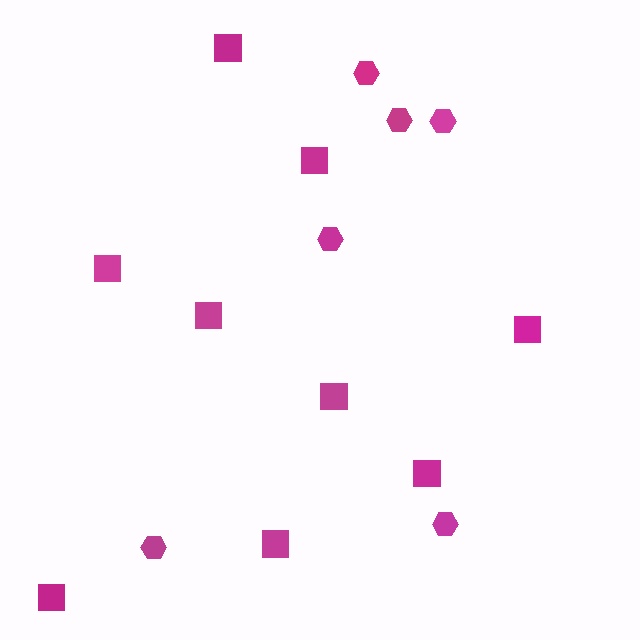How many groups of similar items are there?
There are 2 groups: one group of hexagons (6) and one group of squares (9).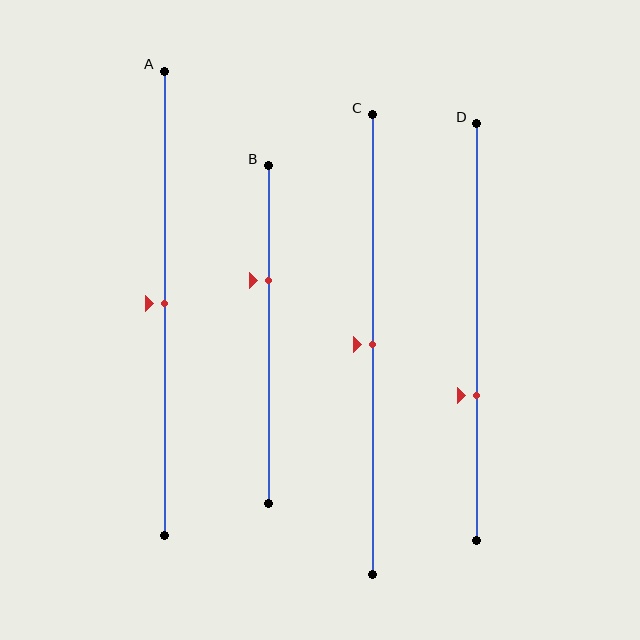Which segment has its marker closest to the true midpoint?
Segment A has its marker closest to the true midpoint.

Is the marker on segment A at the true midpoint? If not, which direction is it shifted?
Yes, the marker on segment A is at the true midpoint.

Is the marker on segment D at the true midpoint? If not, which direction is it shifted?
No, the marker on segment D is shifted downward by about 15% of the segment length.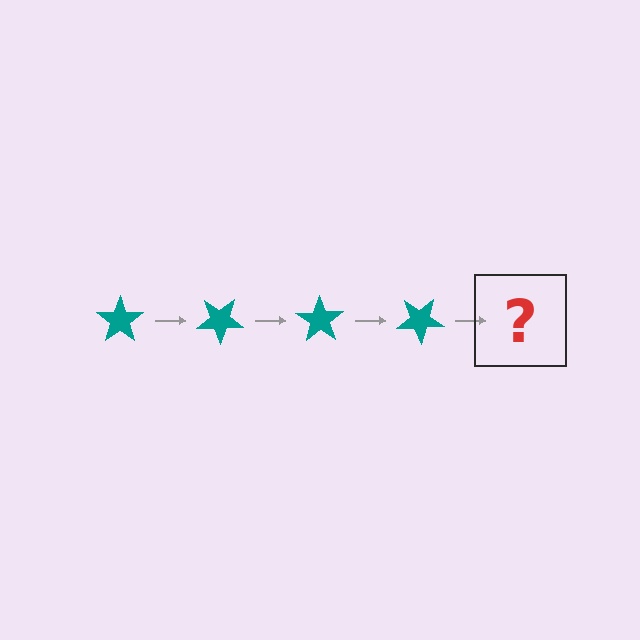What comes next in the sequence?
The next element should be a teal star rotated 140 degrees.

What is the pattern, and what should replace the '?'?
The pattern is that the star rotates 35 degrees each step. The '?' should be a teal star rotated 140 degrees.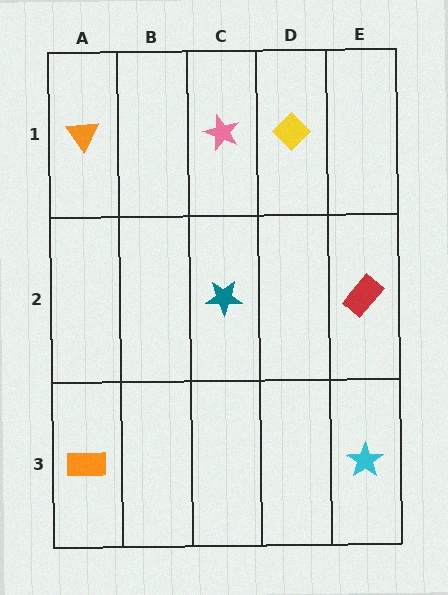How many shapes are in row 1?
3 shapes.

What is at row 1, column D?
A yellow diamond.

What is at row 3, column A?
An orange rectangle.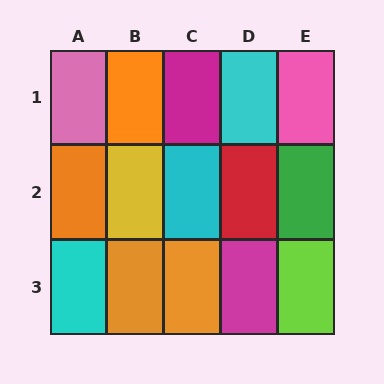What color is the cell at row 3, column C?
Orange.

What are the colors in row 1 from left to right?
Pink, orange, magenta, cyan, pink.